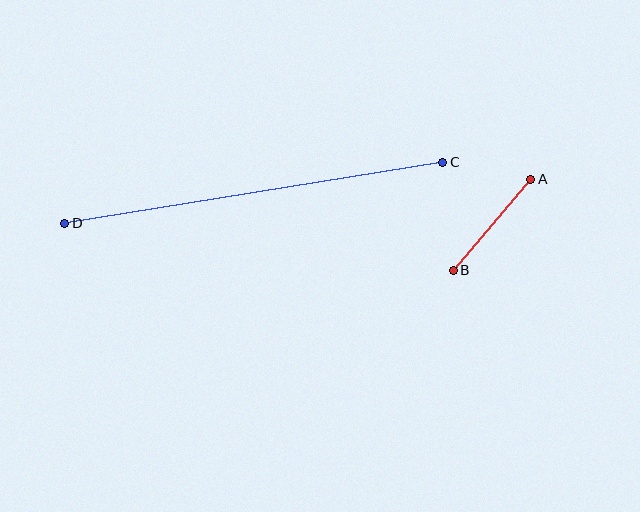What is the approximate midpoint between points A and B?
The midpoint is at approximately (492, 225) pixels.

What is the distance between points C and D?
The distance is approximately 383 pixels.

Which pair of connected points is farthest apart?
Points C and D are farthest apart.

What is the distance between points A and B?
The distance is approximately 120 pixels.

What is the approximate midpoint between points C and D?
The midpoint is at approximately (254, 193) pixels.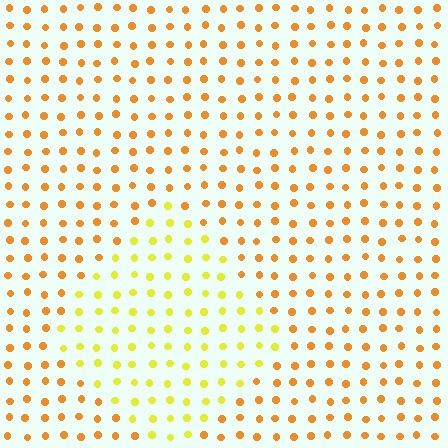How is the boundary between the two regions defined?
The boundary is defined purely by a slight shift in hue (about 35 degrees). Spacing, size, and orientation are identical on both sides.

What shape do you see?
I see a diamond.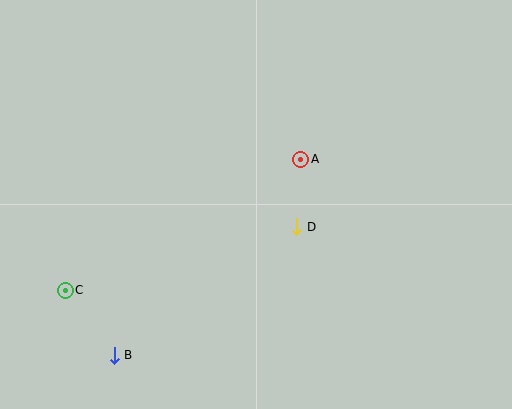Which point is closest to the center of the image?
Point D at (297, 227) is closest to the center.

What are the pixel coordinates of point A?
Point A is at (301, 159).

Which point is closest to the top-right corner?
Point A is closest to the top-right corner.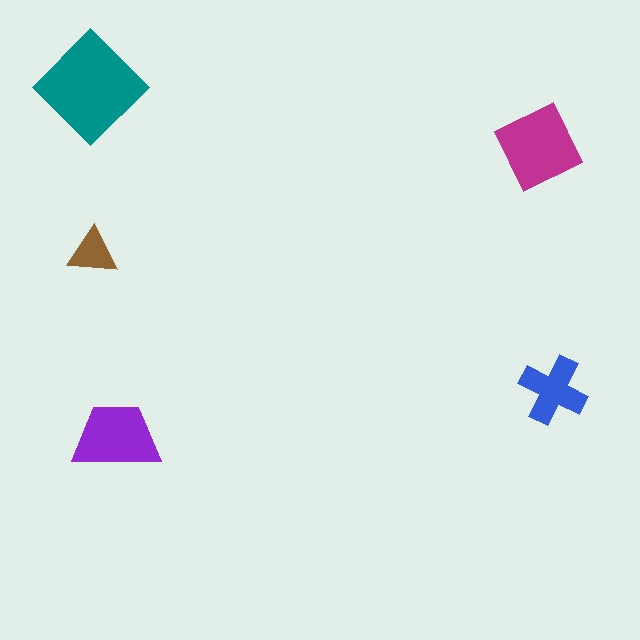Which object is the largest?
The teal diamond.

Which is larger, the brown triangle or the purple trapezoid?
The purple trapezoid.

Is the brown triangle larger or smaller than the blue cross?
Smaller.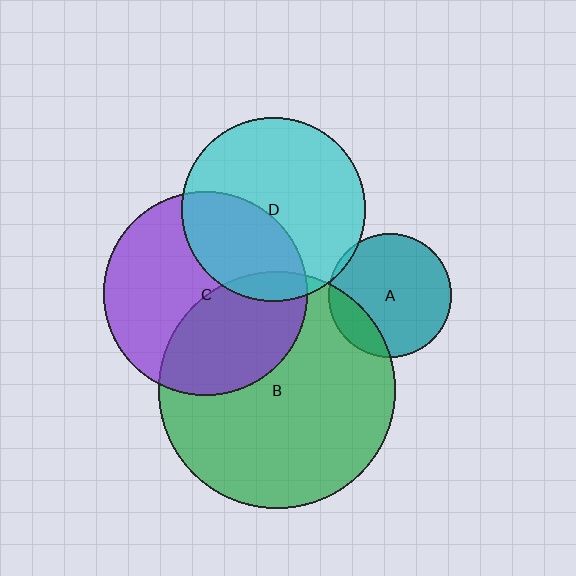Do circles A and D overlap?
Yes.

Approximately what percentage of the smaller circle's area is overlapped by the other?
Approximately 5%.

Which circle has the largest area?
Circle B (green).